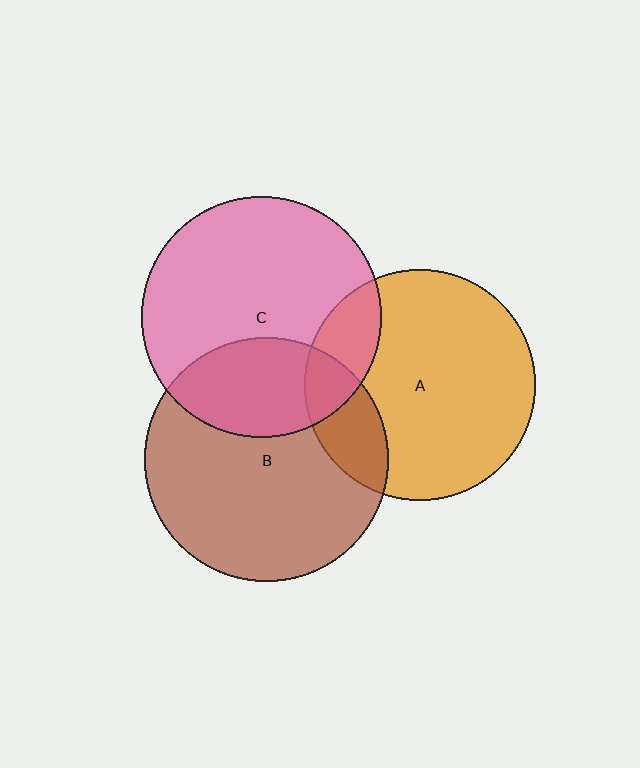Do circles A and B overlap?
Yes.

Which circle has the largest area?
Circle B (brown).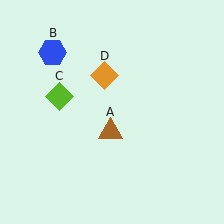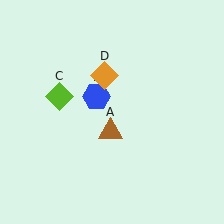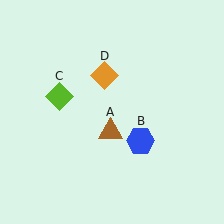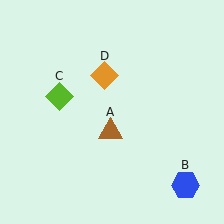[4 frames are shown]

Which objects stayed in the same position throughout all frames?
Brown triangle (object A) and lime diamond (object C) and orange diamond (object D) remained stationary.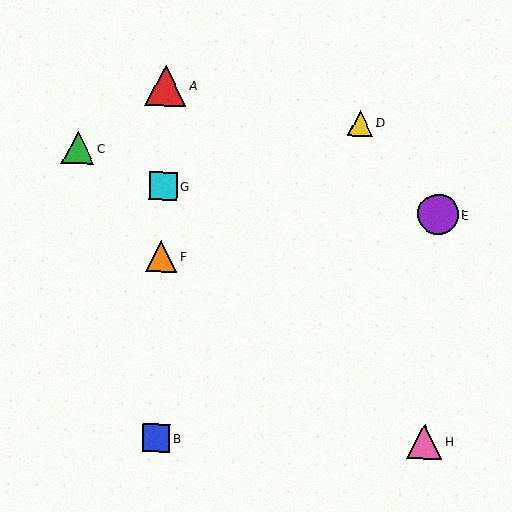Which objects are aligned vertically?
Objects A, B, F, G are aligned vertically.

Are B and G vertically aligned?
Yes, both are at x≈156.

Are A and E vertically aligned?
No, A is at x≈166 and E is at x≈438.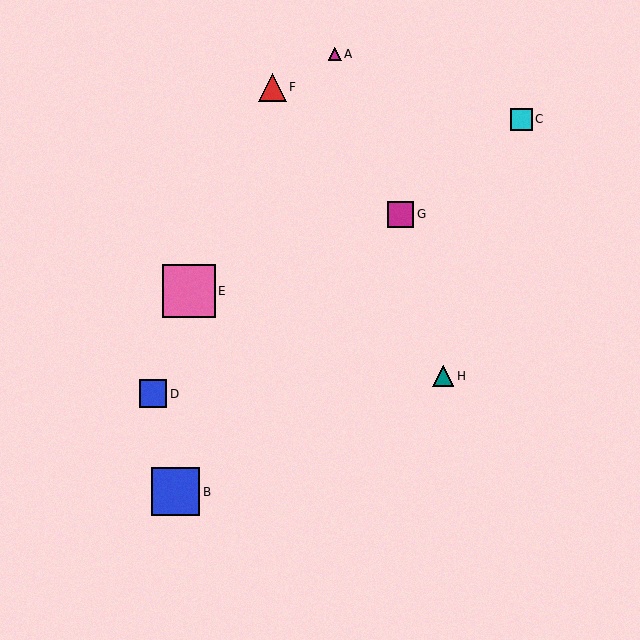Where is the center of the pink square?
The center of the pink square is at (189, 291).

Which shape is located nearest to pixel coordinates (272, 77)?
The red triangle (labeled F) at (272, 87) is nearest to that location.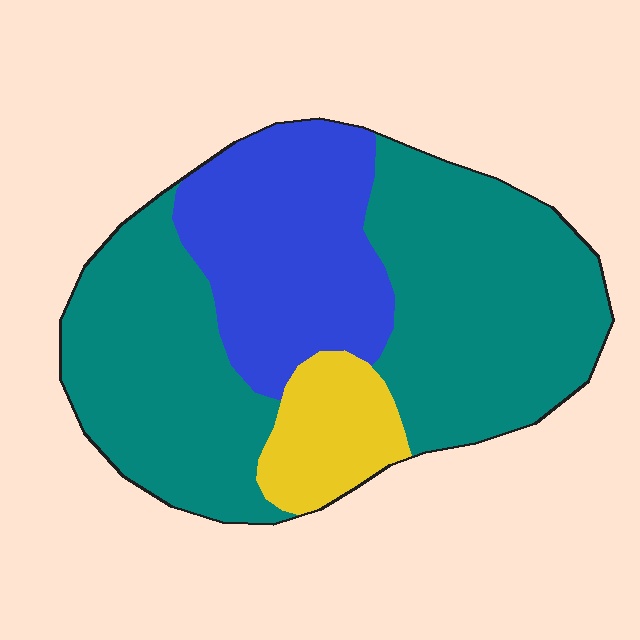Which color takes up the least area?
Yellow, at roughly 10%.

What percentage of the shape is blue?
Blue takes up between a sixth and a third of the shape.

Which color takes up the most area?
Teal, at roughly 60%.